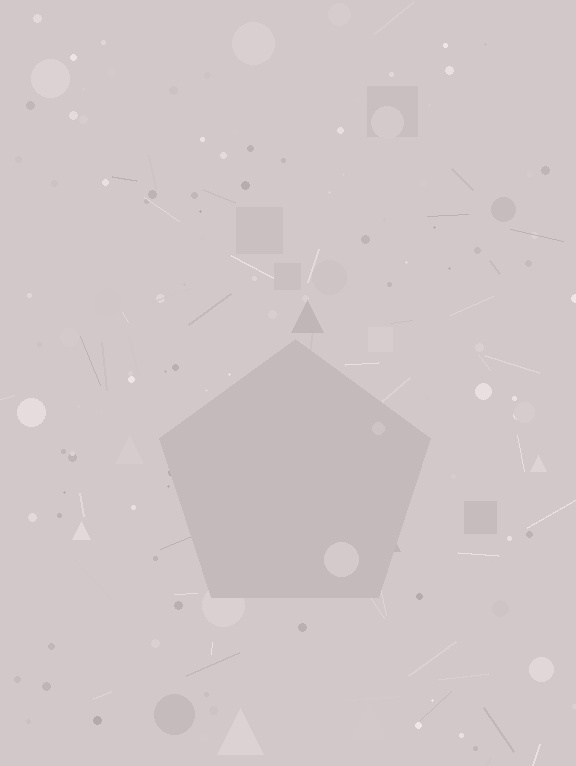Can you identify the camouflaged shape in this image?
The camouflaged shape is a pentagon.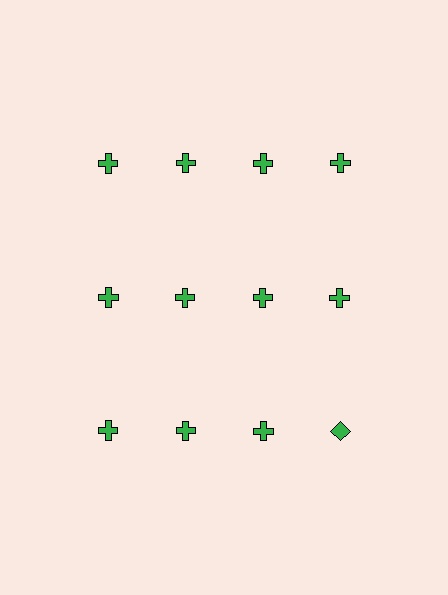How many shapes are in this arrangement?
There are 12 shapes arranged in a grid pattern.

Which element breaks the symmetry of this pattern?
The green diamond in the third row, second from right column breaks the symmetry. All other shapes are green crosses.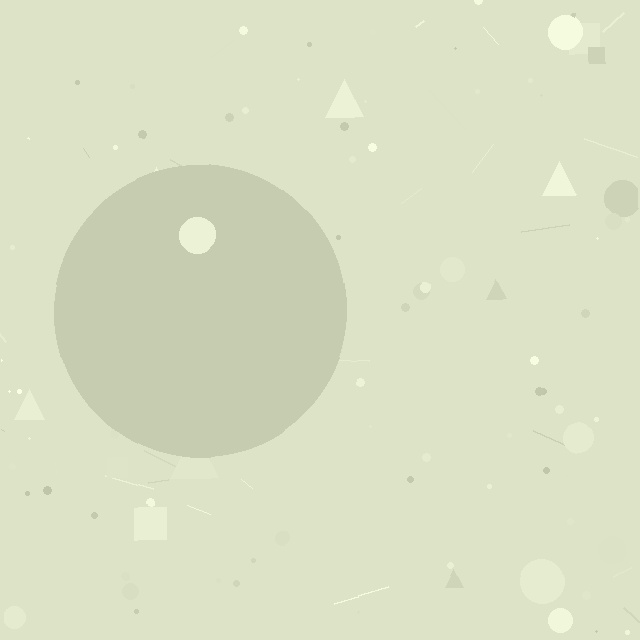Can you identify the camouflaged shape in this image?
The camouflaged shape is a circle.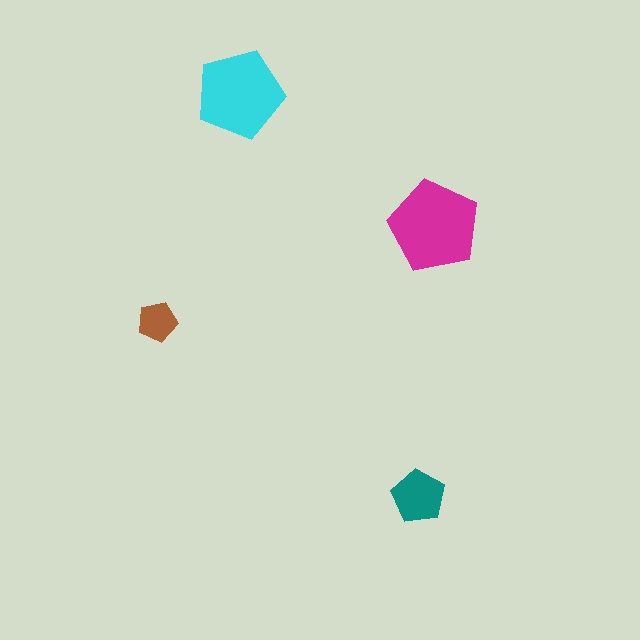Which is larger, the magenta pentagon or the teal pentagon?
The magenta one.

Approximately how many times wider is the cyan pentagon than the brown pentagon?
About 2 times wider.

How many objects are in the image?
There are 4 objects in the image.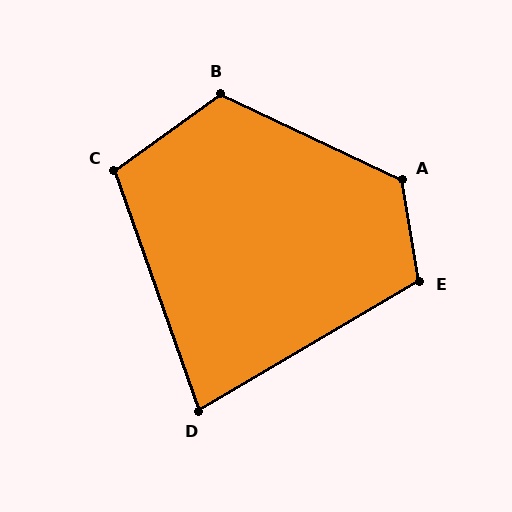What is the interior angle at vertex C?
Approximately 106 degrees (obtuse).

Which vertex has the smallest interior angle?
D, at approximately 79 degrees.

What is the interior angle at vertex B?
Approximately 119 degrees (obtuse).